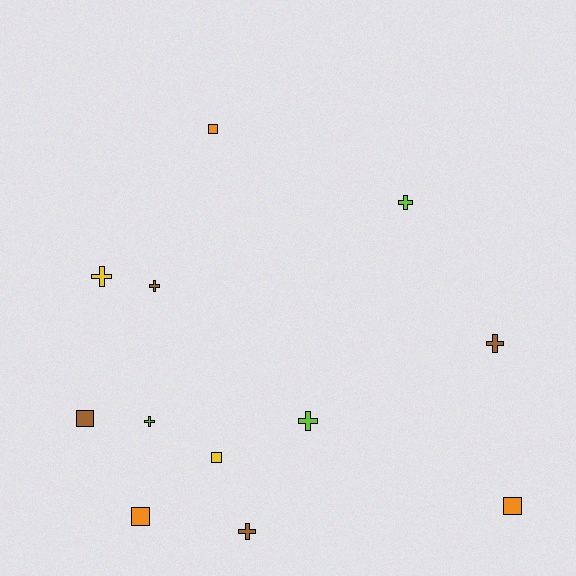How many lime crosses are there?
There are 3 lime crosses.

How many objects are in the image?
There are 12 objects.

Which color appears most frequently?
Brown, with 4 objects.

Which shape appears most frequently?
Cross, with 7 objects.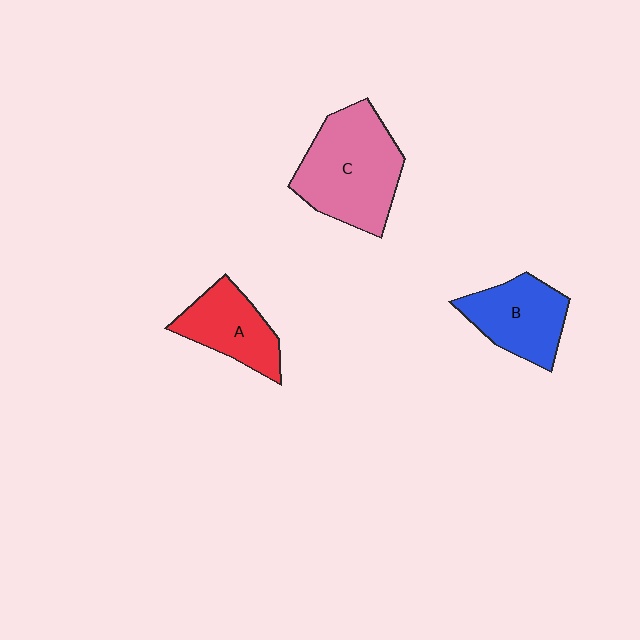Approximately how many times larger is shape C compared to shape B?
Approximately 1.5 times.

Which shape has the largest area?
Shape C (pink).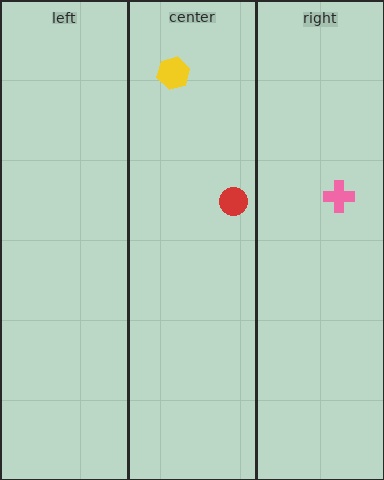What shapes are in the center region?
The yellow hexagon, the red circle.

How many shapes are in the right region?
1.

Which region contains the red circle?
The center region.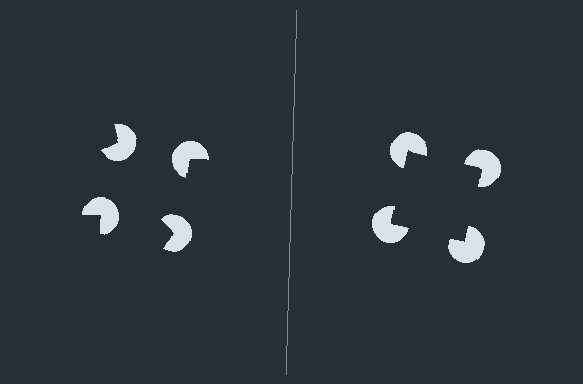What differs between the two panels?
The pac-man discs are positioned identically on both sides; only the wedge orientations differ. On the right they align to a square; on the left they are misaligned.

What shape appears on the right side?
An illusory square.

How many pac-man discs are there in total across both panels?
8 — 4 on each side.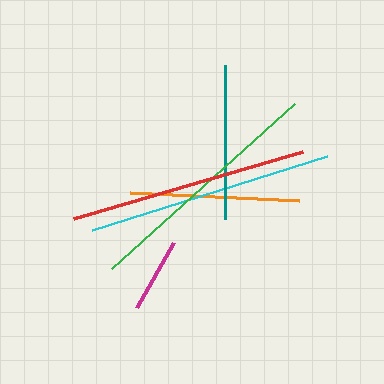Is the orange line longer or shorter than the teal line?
The orange line is longer than the teal line.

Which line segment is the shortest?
The magenta line is the shortest at approximately 74 pixels.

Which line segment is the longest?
The cyan line is the longest at approximately 247 pixels.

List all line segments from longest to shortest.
From longest to shortest: cyan, green, red, orange, teal, magenta.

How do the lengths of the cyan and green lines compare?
The cyan and green lines are approximately the same length.